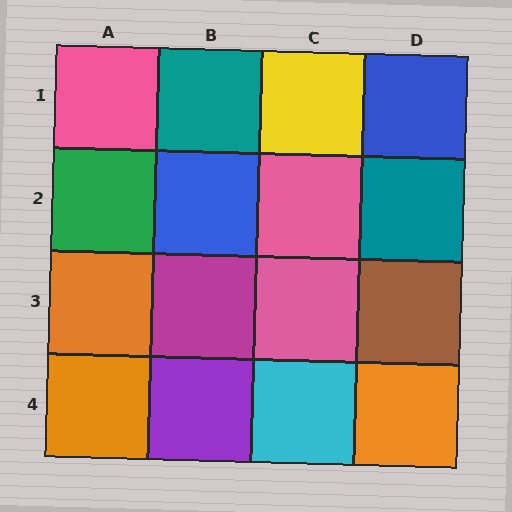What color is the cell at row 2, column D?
Teal.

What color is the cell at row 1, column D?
Blue.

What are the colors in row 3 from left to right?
Orange, magenta, pink, brown.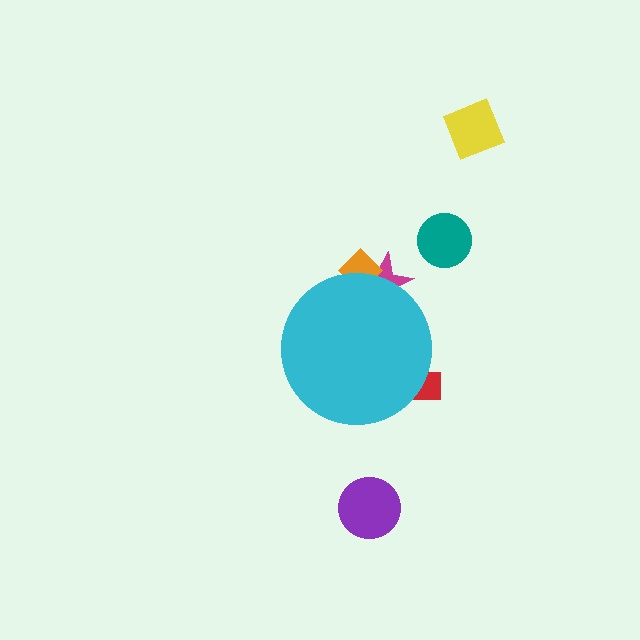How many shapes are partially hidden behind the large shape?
3 shapes are partially hidden.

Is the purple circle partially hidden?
No, the purple circle is fully visible.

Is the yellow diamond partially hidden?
No, the yellow diamond is fully visible.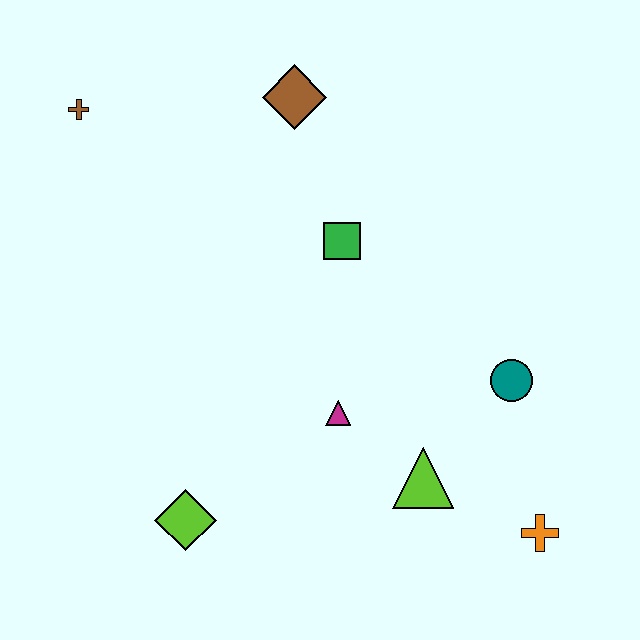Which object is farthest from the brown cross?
The orange cross is farthest from the brown cross.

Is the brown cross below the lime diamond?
No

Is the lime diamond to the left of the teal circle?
Yes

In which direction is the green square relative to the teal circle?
The green square is to the left of the teal circle.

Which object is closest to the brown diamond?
The green square is closest to the brown diamond.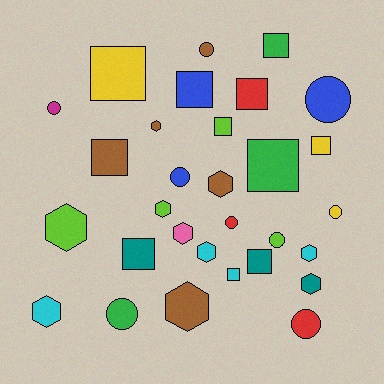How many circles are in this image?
There are 9 circles.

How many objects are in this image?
There are 30 objects.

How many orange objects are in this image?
There are no orange objects.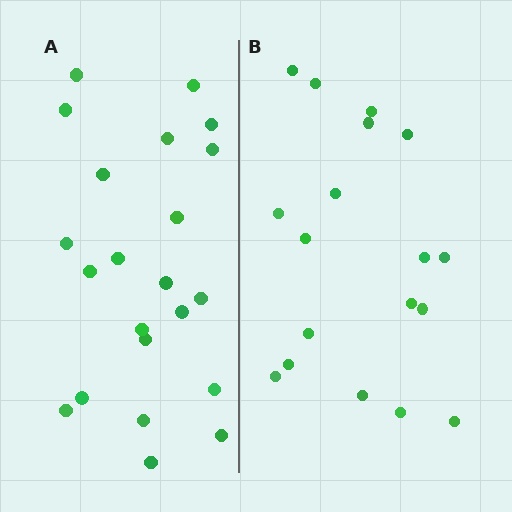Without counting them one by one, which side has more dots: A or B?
Region A (the left region) has more dots.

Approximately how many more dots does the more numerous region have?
Region A has about 4 more dots than region B.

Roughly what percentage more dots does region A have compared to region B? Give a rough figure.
About 20% more.